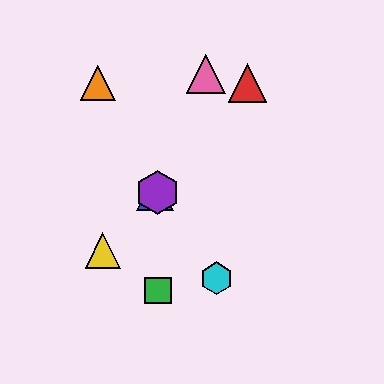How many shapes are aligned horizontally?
2 shapes (the blue triangle, the purple hexagon) are aligned horizontally.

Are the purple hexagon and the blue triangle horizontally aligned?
Yes, both are at y≈192.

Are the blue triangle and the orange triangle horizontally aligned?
No, the blue triangle is at y≈192 and the orange triangle is at y≈83.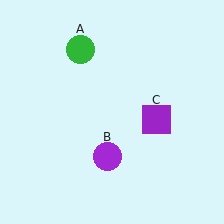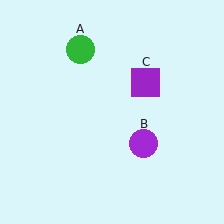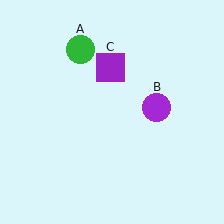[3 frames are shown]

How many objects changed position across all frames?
2 objects changed position: purple circle (object B), purple square (object C).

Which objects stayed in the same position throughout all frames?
Green circle (object A) remained stationary.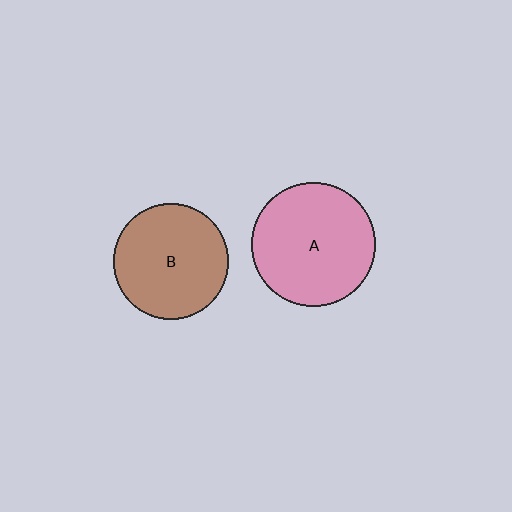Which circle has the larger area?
Circle A (pink).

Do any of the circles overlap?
No, none of the circles overlap.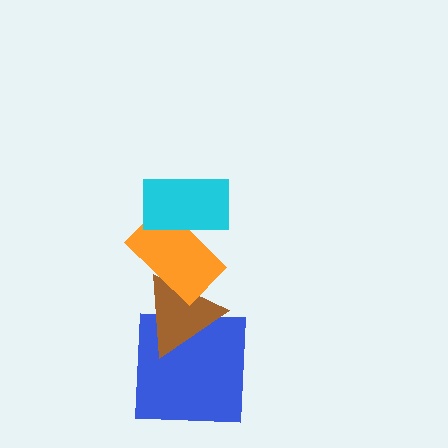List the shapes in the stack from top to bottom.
From top to bottom: the cyan rectangle, the orange rectangle, the brown triangle, the blue square.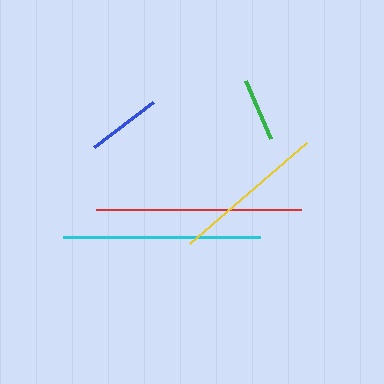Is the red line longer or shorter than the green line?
The red line is longer than the green line.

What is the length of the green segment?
The green segment is approximately 63 pixels long.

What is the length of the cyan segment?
The cyan segment is approximately 197 pixels long.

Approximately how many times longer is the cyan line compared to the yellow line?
The cyan line is approximately 1.3 times the length of the yellow line.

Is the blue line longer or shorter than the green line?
The blue line is longer than the green line.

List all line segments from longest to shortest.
From longest to shortest: red, cyan, yellow, blue, green.